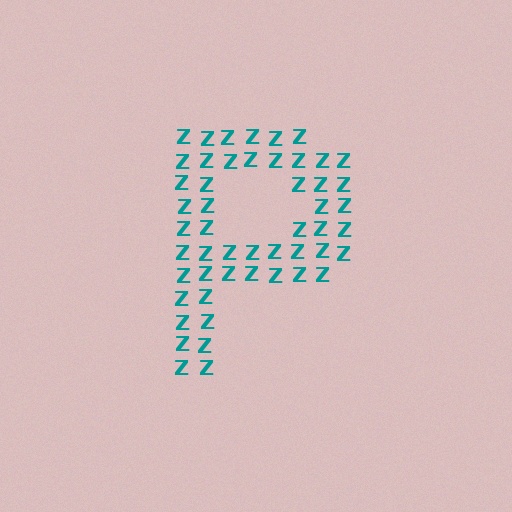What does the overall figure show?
The overall figure shows the letter P.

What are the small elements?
The small elements are letter Z's.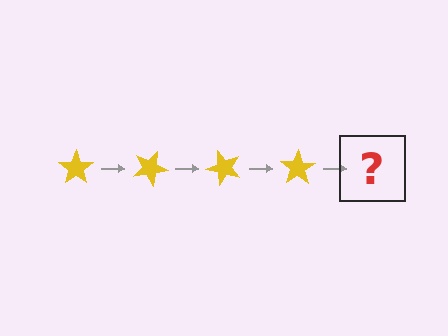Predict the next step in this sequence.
The next step is a yellow star rotated 100 degrees.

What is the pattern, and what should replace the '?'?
The pattern is that the star rotates 25 degrees each step. The '?' should be a yellow star rotated 100 degrees.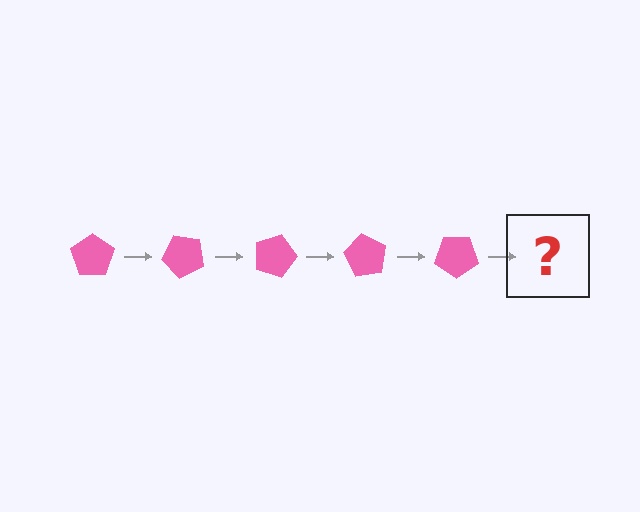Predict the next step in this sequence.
The next step is a pink pentagon rotated 225 degrees.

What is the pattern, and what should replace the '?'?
The pattern is that the pentagon rotates 45 degrees each step. The '?' should be a pink pentagon rotated 225 degrees.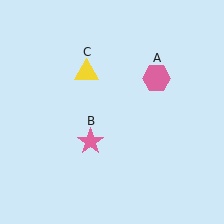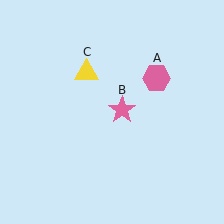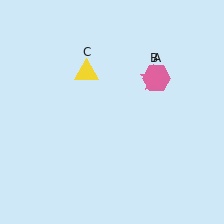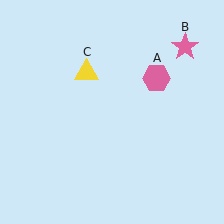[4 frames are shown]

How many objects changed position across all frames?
1 object changed position: pink star (object B).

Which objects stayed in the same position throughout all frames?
Pink hexagon (object A) and yellow triangle (object C) remained stationary.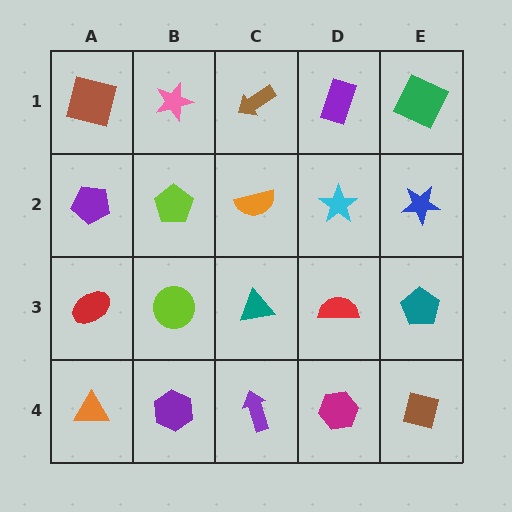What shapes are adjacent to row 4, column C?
A teal triangle (row 3, column C), a purple hexagon (row 4, column B), a magenta hexagon (row 4, column D).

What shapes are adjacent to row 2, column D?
A purple rectangle (row 1, column D), a red semicircle (row 3, column D), an orange semicircle (row 2, column C), a blue star (row 2, column E).